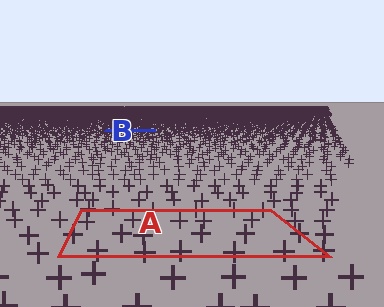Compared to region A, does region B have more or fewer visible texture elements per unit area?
Region B has more texture elements per unit area — they are packed more densely because it is farther away.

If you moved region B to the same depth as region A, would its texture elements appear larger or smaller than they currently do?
They would appear larger. At a closer depth, the same texture elements are projected at a bigger on-screen size.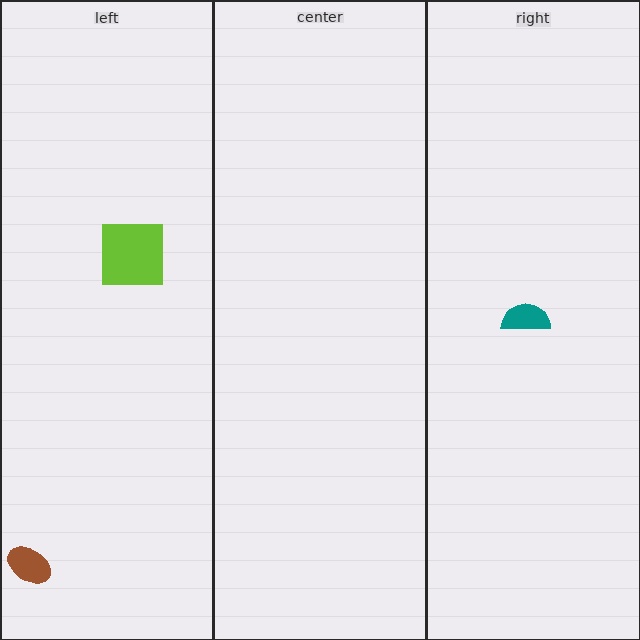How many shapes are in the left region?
2.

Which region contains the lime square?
The left region.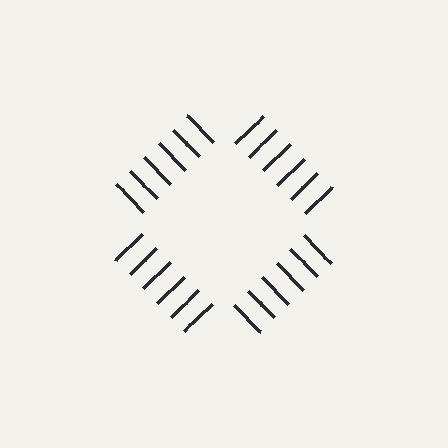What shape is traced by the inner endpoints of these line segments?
An illusory square — the line segments terminate on its edges but no continuous stroke is drawn.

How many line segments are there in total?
24 — 6 along each of the 4 edges.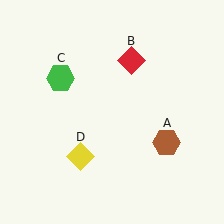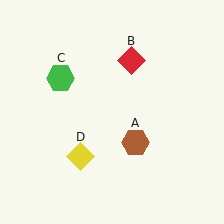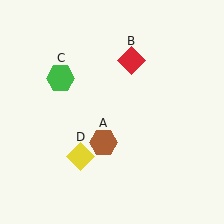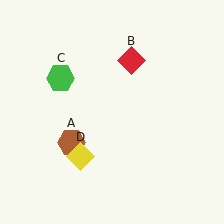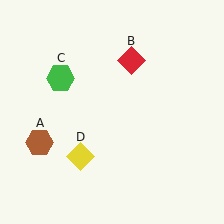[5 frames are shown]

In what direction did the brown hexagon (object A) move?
The brown hexagon (object A) moved left.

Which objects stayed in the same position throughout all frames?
Red diamond (object B) and green hexagon (object C) and yellow diamond (object D) remained stationary.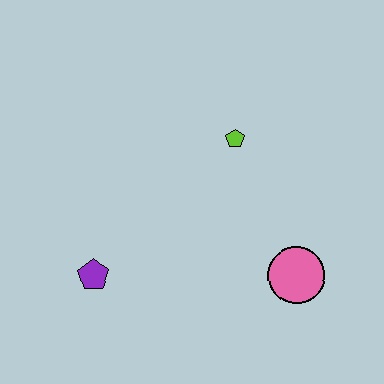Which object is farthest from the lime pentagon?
The purple pentagon is farthest from the lime pentagon.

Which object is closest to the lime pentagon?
The pink circle is closest to the lime pentagon.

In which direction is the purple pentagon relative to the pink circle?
The purple pentagon is to the left of the pink circle.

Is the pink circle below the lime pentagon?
Yes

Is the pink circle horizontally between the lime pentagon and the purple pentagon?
No